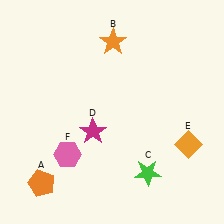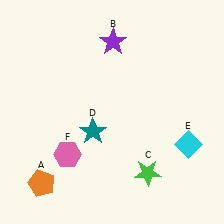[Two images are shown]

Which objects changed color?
B changed from orange to purple. D changed from magenta to teal. E changed from orange to cyan.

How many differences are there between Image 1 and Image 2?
There are 3 differences between the two images.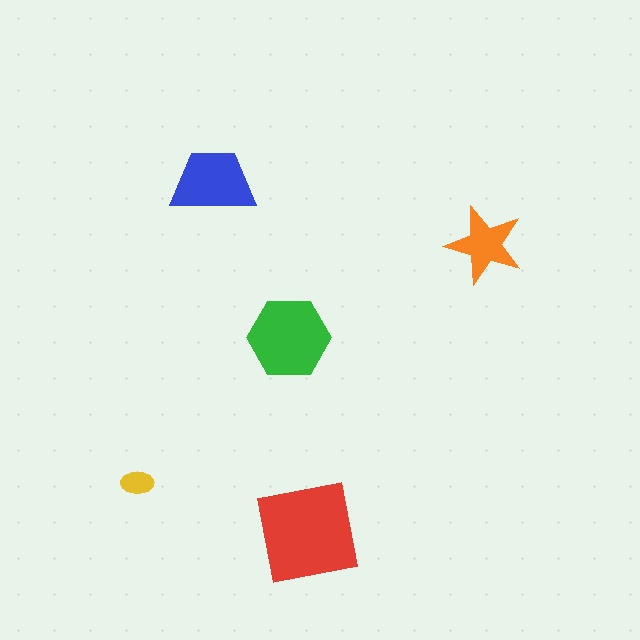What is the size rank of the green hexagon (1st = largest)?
2nd.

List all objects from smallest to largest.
The yellow ellipse, the orange star, the blue trapezoid, the green hexagon, the red square.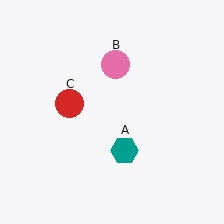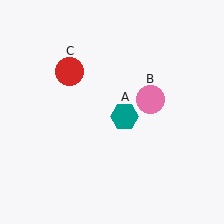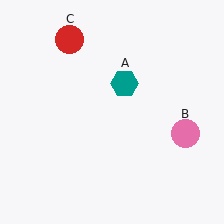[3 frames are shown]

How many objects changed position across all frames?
3 objects changed position: teal hexagon (object A), pink circle (object B), red circle (object C).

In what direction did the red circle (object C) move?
The red circle (object C) moved up.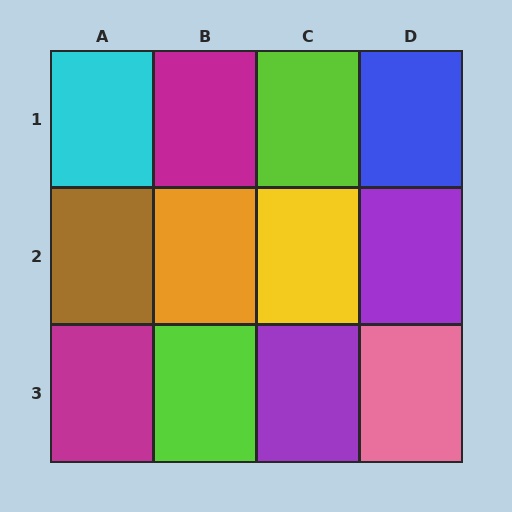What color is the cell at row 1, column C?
Lime.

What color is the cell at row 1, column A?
Cyan.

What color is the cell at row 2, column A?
Brown.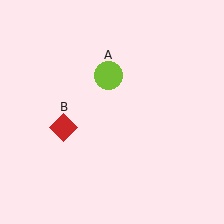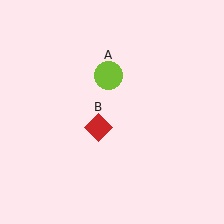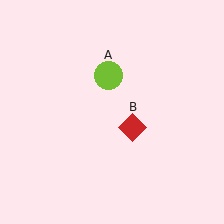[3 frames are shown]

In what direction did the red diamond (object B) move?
The red diamond (object B) moved right.